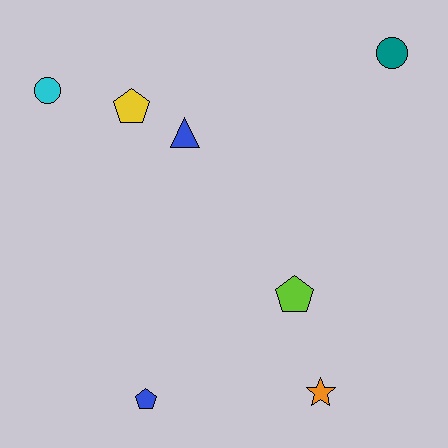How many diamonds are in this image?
There are no diamonds.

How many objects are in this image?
There are 7 objects.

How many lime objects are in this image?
There is 1 lime object.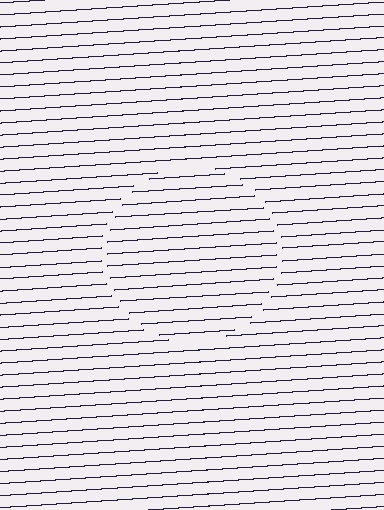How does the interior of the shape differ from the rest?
The interior of the shape contains the same grating, shifted by half a period — the contour is defined by the phase discontinuity where line-ends from the inner and outer gratings abut.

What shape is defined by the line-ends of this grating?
An illusory circle. The interior of the shape contains the same grating, shifted by half a period — the contour is defined by the phase discontinuity where line-ends from the inner and outer gratings abut.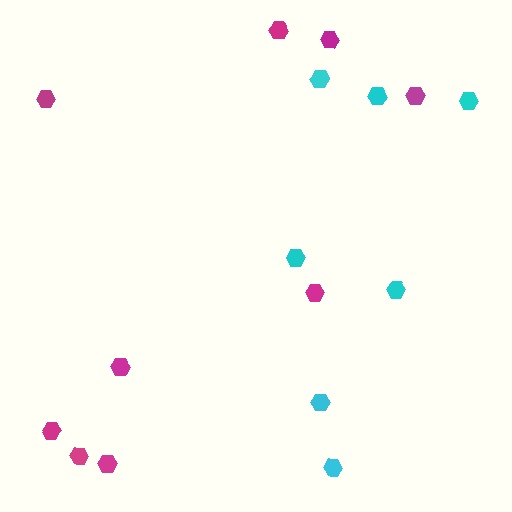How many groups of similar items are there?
There are 2 groups: one group of cyan hexagons (7) and one group of magenta hexagons (9).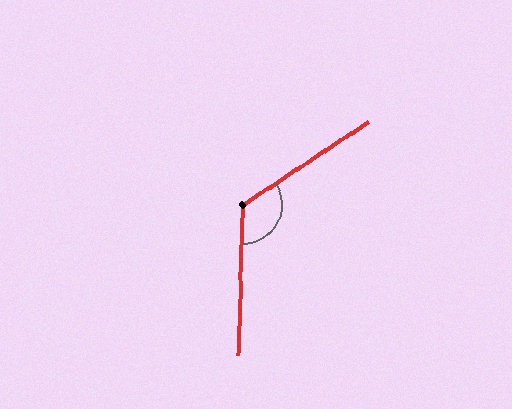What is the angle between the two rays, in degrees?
Approximately 126 degrees.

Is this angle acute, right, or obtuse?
It is obtuse.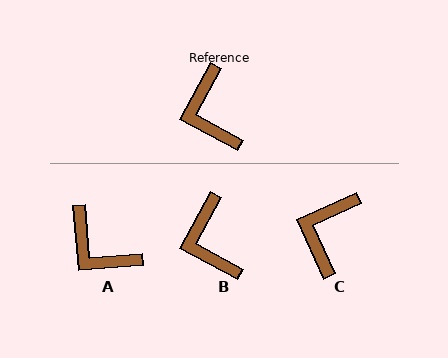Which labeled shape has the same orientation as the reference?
B.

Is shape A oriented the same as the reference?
No, it is off by about 33 degrees.